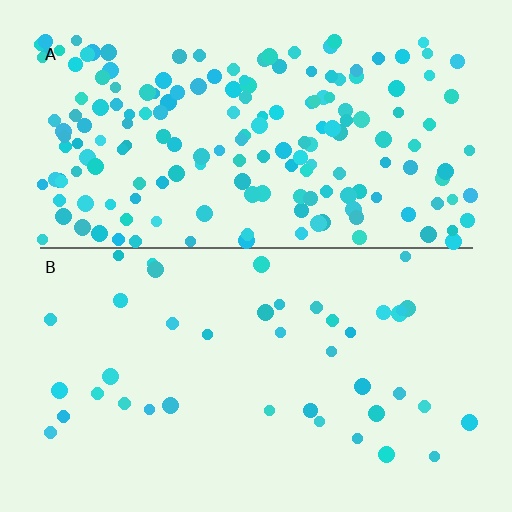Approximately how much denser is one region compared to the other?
Approximately 4.3× — region A over region B.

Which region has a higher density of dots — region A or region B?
A (the top).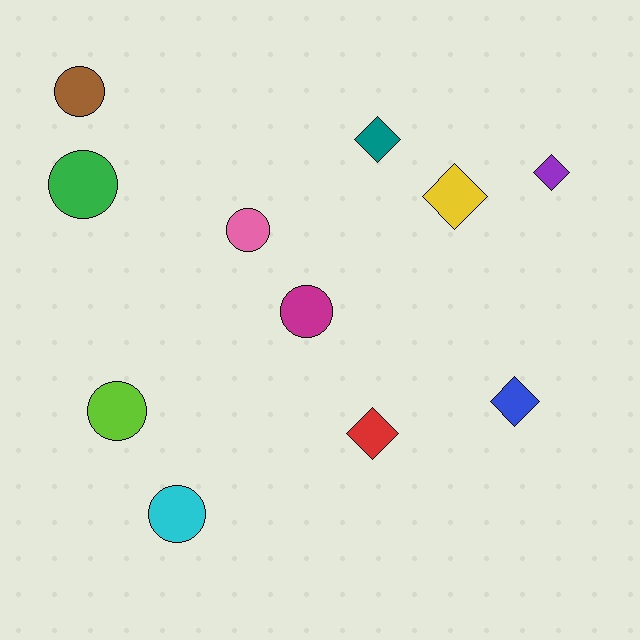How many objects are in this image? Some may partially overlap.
There are 11 objects.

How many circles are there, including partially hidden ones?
There are 6 circles.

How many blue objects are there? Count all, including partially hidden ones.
There is 1 blue object.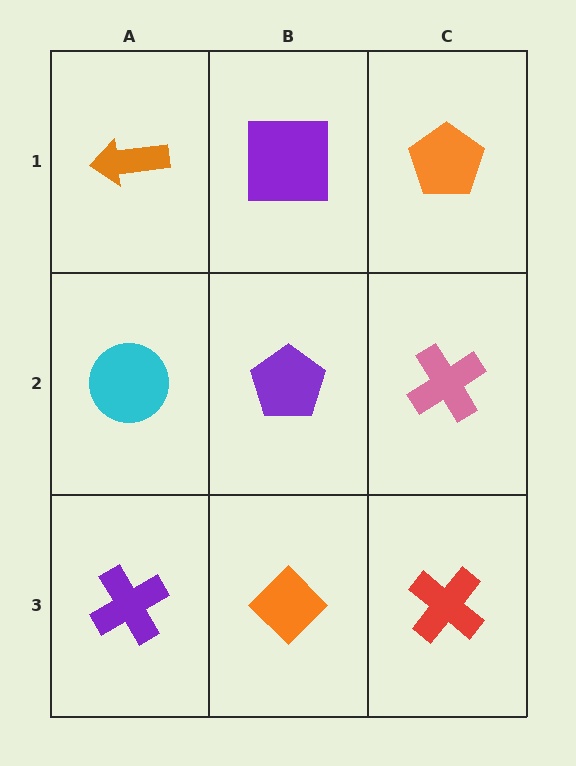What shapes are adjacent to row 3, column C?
A pink cross (row 2, column C), an orange diamond (row 3, column B).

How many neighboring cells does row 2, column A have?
3.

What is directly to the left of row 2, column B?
A cyan circle.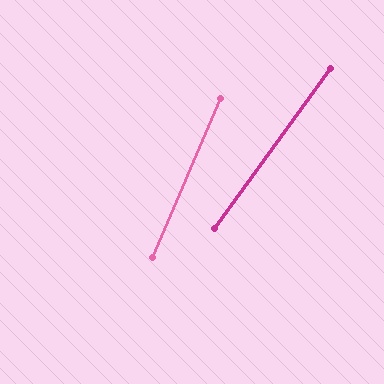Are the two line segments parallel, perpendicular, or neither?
Neither parallel nor perpendicular — they differ by about 13°.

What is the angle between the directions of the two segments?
Approximately 13 degrees.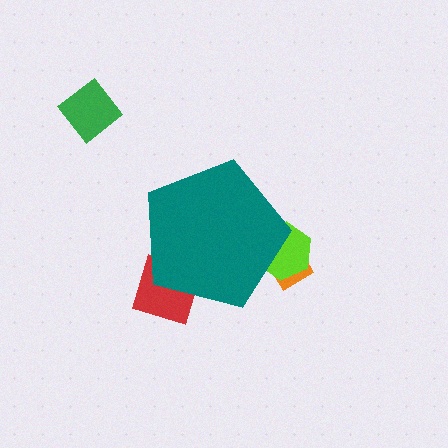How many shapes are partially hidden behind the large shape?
3 shapes are partially hidden.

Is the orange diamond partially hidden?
Yes, the orange diamond is partially hidden behind the teal pentagon.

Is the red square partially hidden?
Yes, the red square is partially hidden behind the teal pentagon.